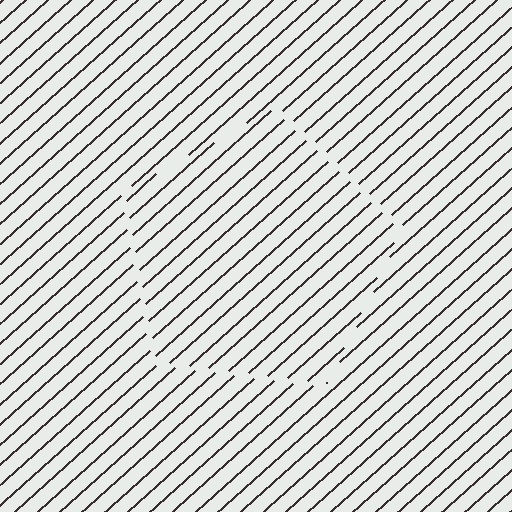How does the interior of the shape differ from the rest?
The interior of the shape contains the same grating, shifted by half a period — the contour is defined by the phase discontinuity where line-ends from the inner and outer gratings abut.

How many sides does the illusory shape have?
5 sides — the line-ends trace a pentagon.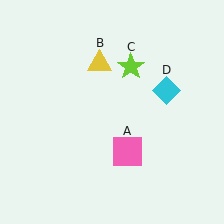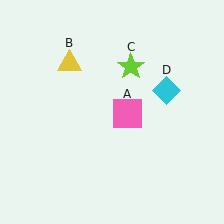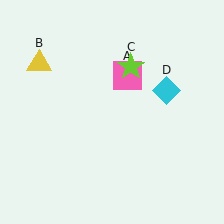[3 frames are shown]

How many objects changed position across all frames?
2 objects changed position: pink square (object A), yellow triangle (object B).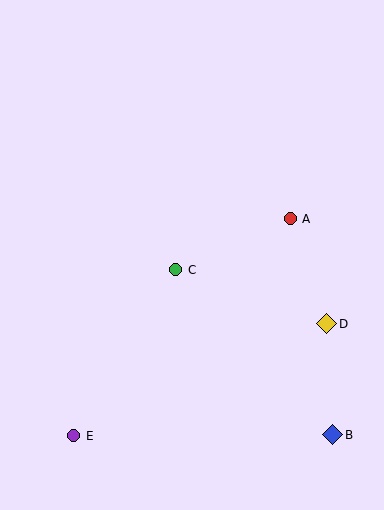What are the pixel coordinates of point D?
Point D is at (327, 324).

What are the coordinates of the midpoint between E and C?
The midpoint between E and C is at (125, 353).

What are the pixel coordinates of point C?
Point C is at (176, 270).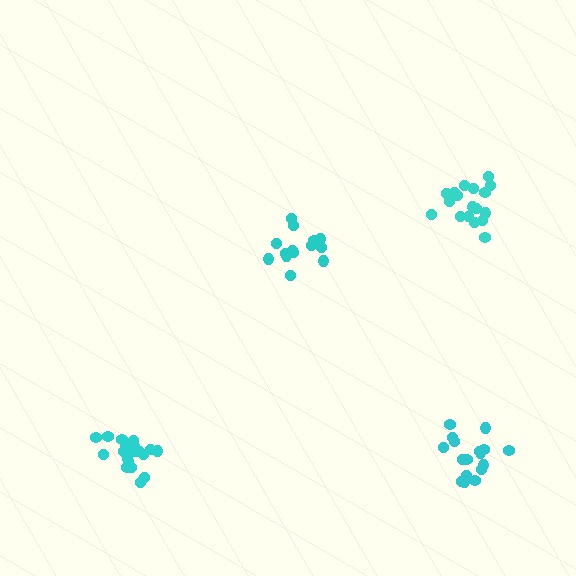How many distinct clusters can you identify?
There are 4 distinct clusters.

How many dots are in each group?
Group 1: 18 dots, Group 2: 21 dots, Group 3: 17 dots, Group 4: 15 dots (71 total).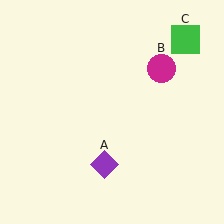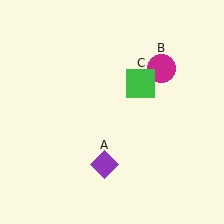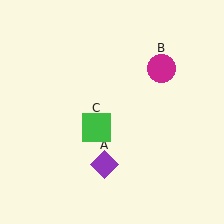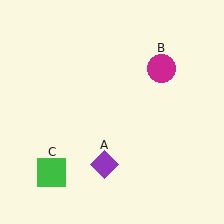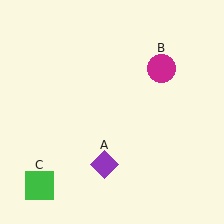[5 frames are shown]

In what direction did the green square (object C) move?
The green square (object C) moved down and to the left.